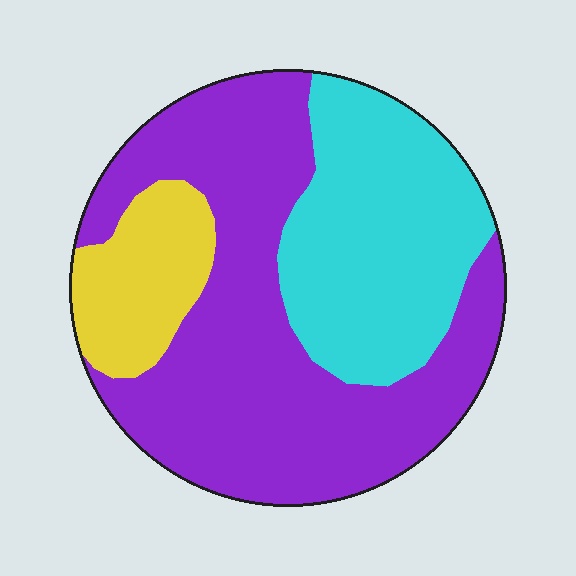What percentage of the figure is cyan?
Cyan covers roughly 30% of the figure.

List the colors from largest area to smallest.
From largest to smallest: purple, cyan, yellow.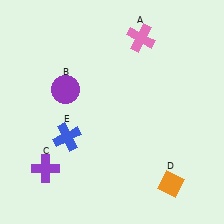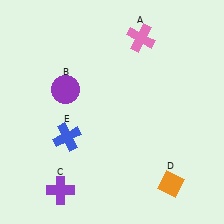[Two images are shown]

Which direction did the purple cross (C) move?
The purple cross (C) moved down.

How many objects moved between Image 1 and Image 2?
1 object moved between the two images.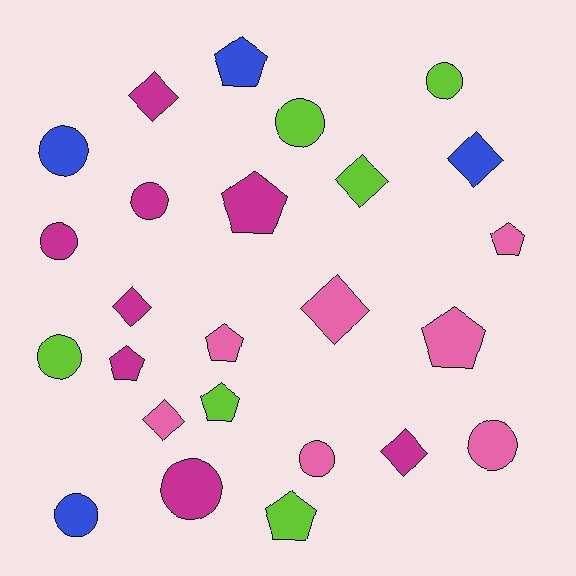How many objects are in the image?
There are 25 objects.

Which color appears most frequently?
Magenta, with 8 objects.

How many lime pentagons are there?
There are 2 lime pentagons.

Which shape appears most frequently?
Circle, with 10 objects.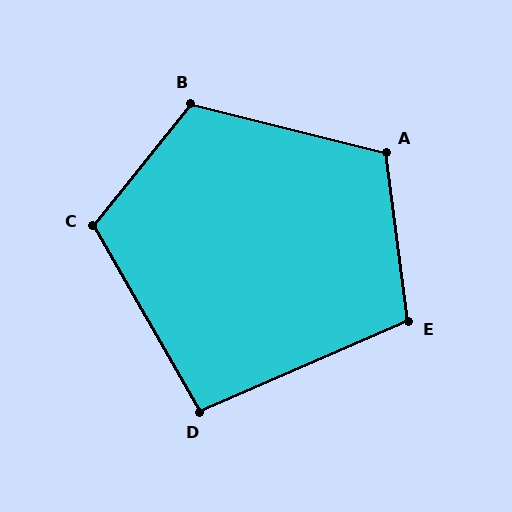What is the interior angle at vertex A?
Approximately 112 degrees (obtuse).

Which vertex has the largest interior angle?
B, at approximately 114 degrees.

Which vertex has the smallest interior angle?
D, at approximately 96 degrees.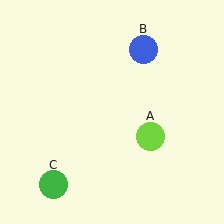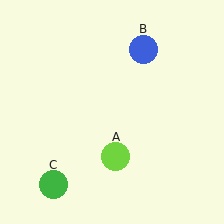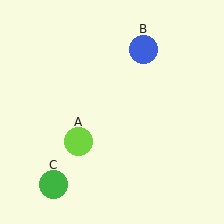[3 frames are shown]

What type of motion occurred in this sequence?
The lime circle (object A) rotated clockwise around the center of the scene.